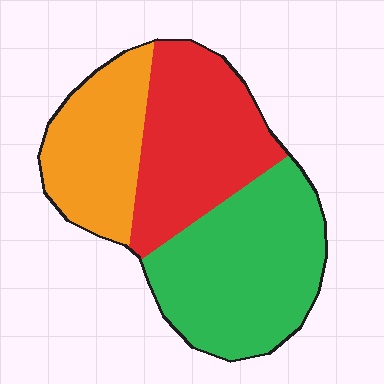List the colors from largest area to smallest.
From largest to smallest: green, red, orange.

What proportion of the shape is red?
Red takes up about one third (1/3) of the shape.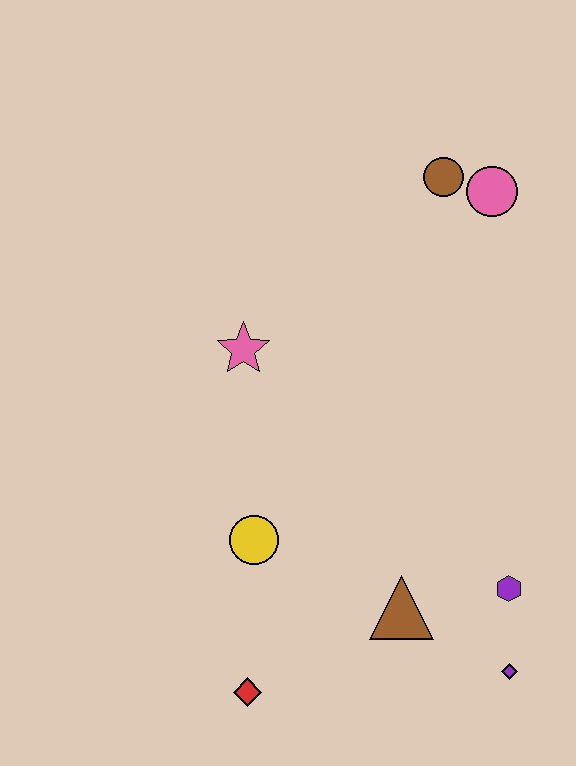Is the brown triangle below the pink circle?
Yes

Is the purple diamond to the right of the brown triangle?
Yes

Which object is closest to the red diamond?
The yellow circle is closest to the red diamond.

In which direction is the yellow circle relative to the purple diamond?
The yellow circle is to the left of the purple diamond.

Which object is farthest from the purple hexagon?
The brown circle is farthest from the purple hexagon.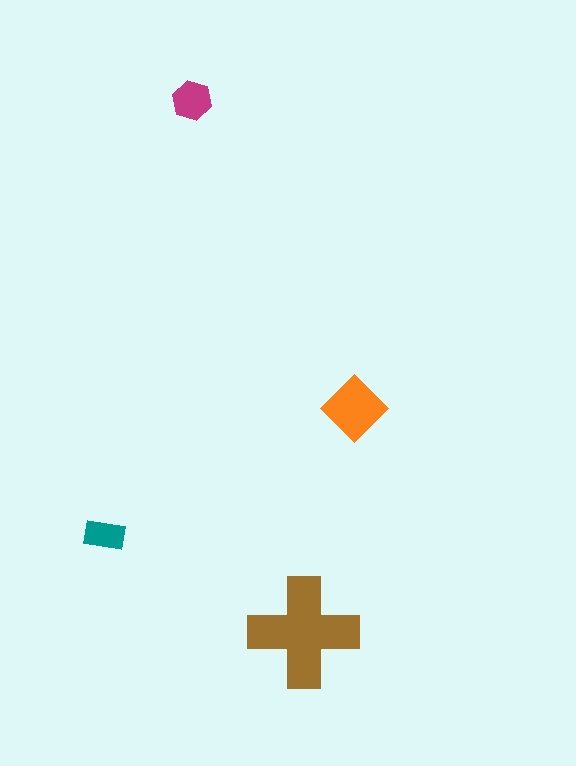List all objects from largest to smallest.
The brown cross, the orange diamond, the magenta hexagon, the teal rectangle.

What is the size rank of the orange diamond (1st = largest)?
2nd.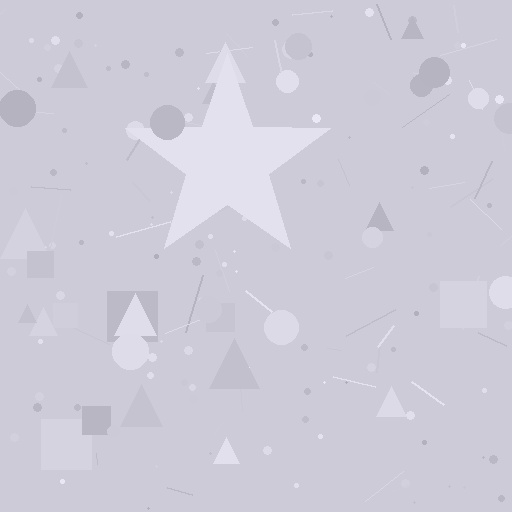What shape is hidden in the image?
A star is hidden in the image.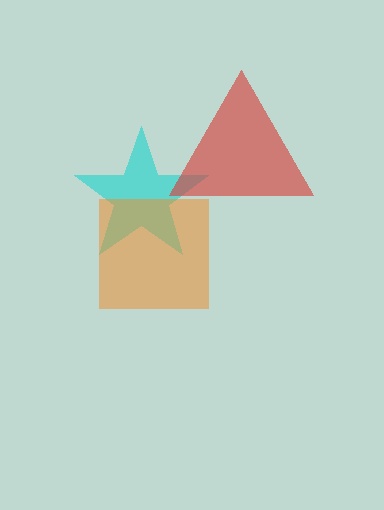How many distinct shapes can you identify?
There are 3 distinct shapes: a cyan star, a red triangle, an orange square.